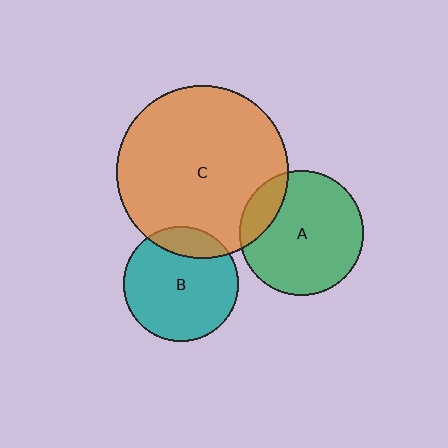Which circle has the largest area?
Circle C (orange).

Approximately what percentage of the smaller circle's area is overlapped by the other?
Approximately 15%.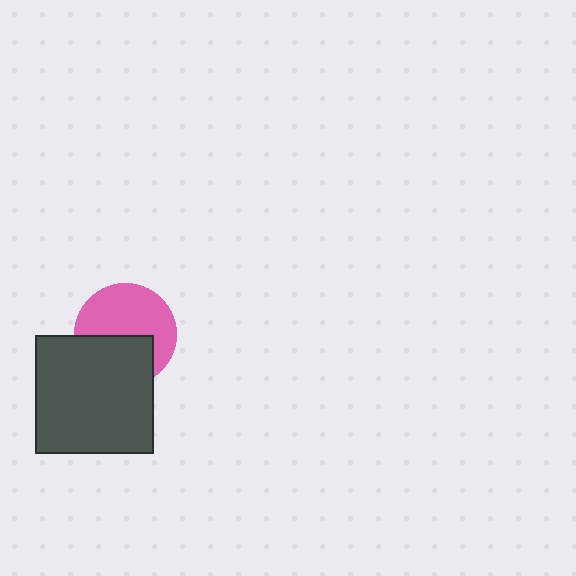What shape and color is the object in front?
The object in front is a dark gray square.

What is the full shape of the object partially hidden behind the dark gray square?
The partially hidden object is a pink circle.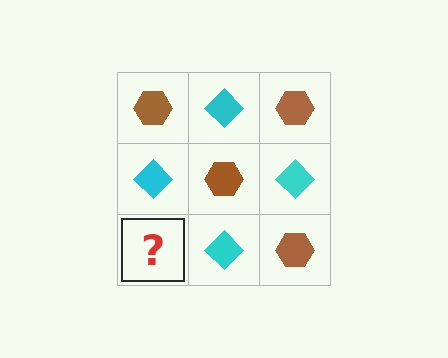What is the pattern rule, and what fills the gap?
The rule is that it alternates brown hexagon and cyan diamond in a checkerboard pattern. The gap should be filled with a brown hexagon.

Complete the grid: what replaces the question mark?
The question mark should be replaced with a brown hexagon.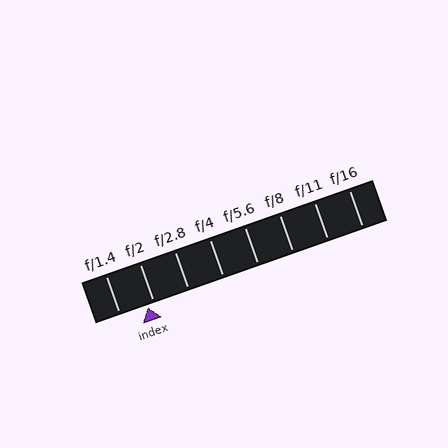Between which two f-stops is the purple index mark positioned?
The index mark is between f/1.4 and f/2.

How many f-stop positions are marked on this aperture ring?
There are 8 f-stop positions marked.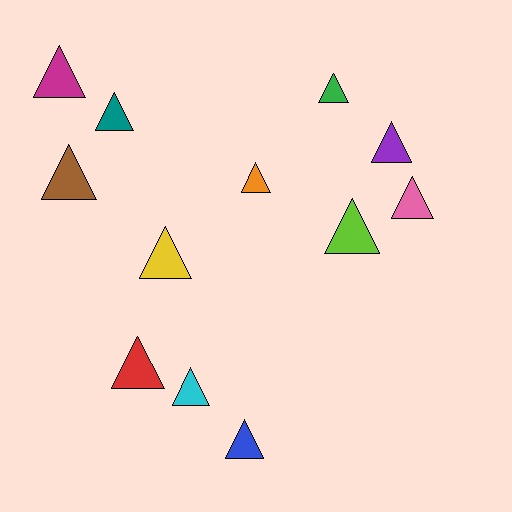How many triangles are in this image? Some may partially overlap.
There are 12 triangles.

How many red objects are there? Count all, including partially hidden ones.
There is 1 red object.